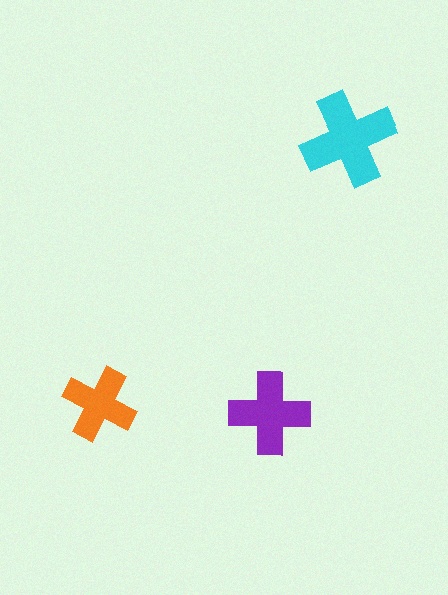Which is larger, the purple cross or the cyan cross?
The cyan one.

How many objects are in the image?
There are 3 objects in the image.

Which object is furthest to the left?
The orange cross is leftmost.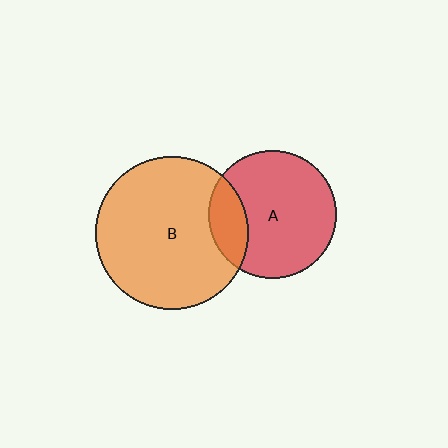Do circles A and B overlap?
Yes.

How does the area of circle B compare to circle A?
Approximately 1.4 times.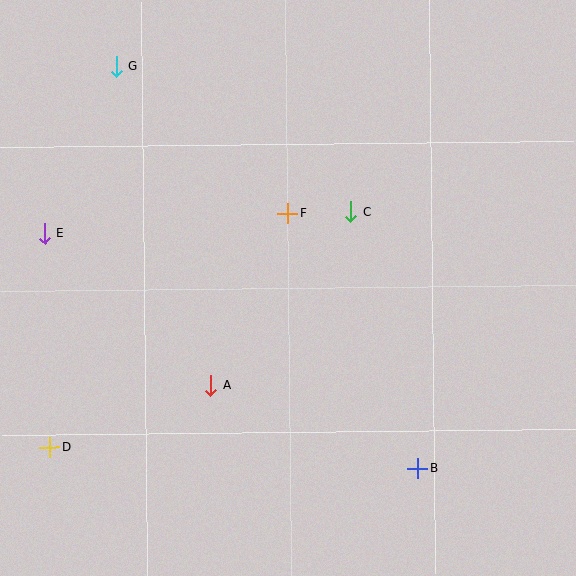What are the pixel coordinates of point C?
Point C is at (351, 212).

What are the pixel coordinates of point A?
Point A is at (211, 385).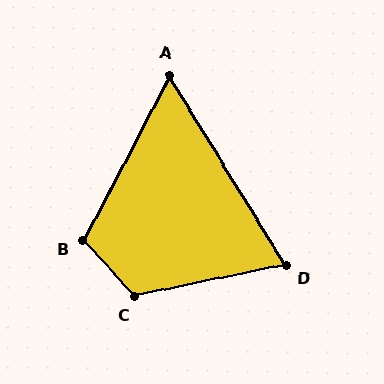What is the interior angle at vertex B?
Approximately 110 degrees (obtuse).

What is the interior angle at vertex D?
Approximately 70 degrees (acute).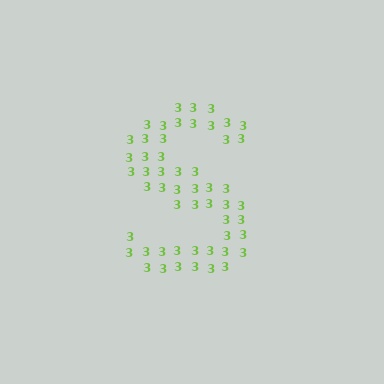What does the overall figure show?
The overall figure shows the letter S.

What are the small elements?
The small elements are digit 3's.